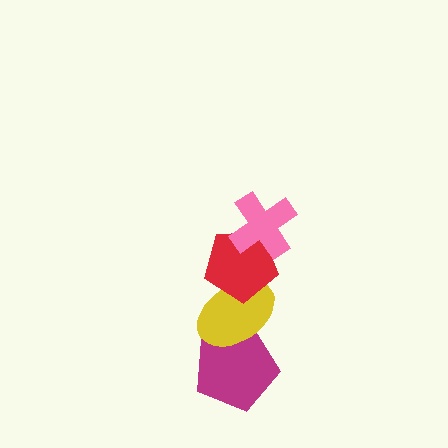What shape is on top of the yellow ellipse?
The red pentagon is on top of the yellow ellipse.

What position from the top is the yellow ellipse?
The yellow ellipse is 3rd from the top.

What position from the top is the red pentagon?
The red pentagon is 2nd from the top.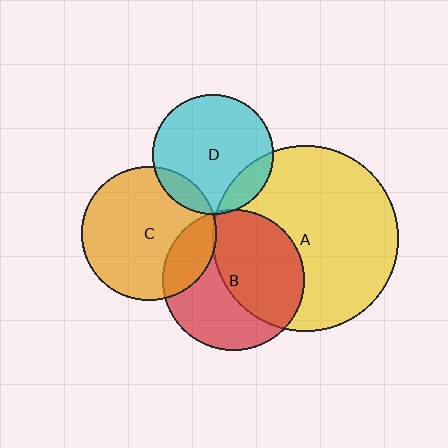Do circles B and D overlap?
Yes.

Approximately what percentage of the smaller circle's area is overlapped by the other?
Approximately 5%.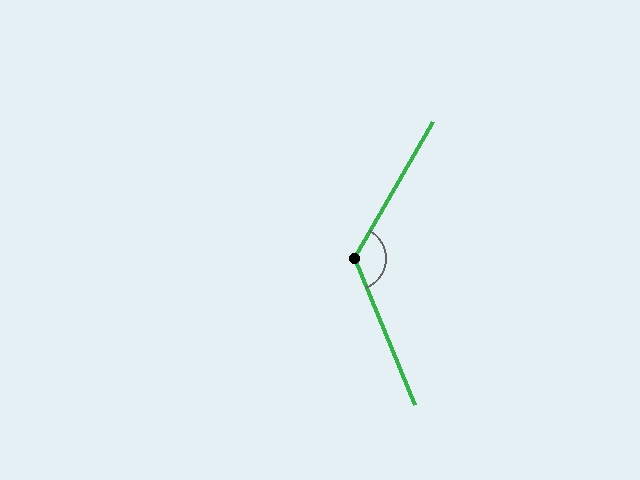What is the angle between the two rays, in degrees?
Approximately 128 degrees.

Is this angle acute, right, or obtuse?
It is obtuse.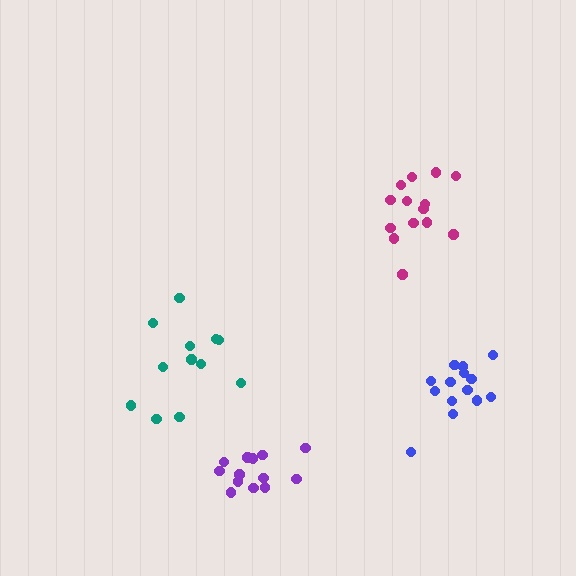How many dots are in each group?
Group 1: 13 dots, Group 2: 14 dots, Group 3: 12 dots, Group 4: 14 dots (53 total).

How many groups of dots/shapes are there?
There are 4 groups.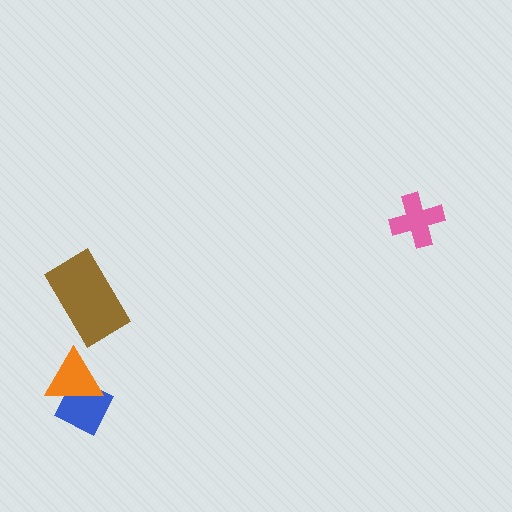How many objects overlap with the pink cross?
0 objects overlap with the pink cross.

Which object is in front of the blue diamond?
The orange triangle is in front of the blue diamond.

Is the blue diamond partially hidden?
Yes, it is partially covered by another shape.